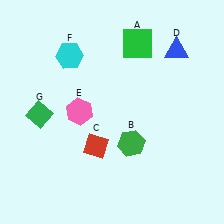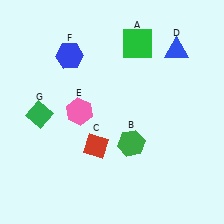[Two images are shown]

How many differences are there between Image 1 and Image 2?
There is 1 difference between the two images.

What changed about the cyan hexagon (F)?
In Image 1, F is cyan. In Image 2, it changed to blue.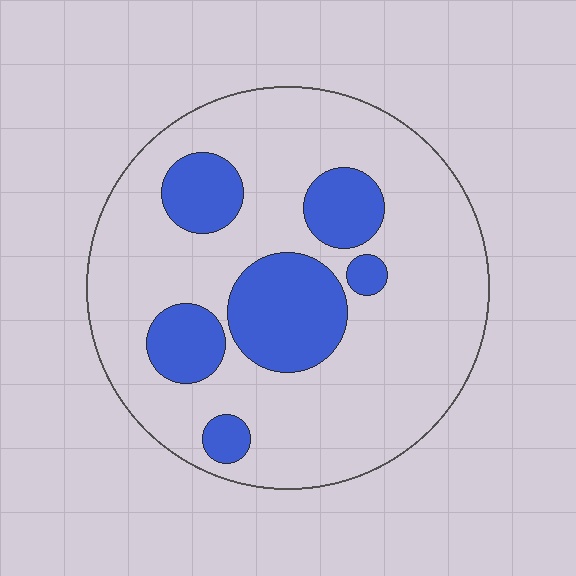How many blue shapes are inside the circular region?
6.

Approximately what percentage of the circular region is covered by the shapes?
Approximately 25%.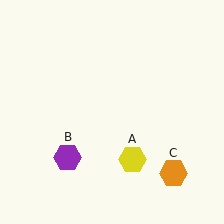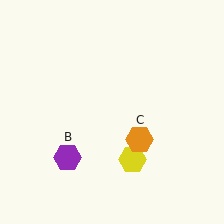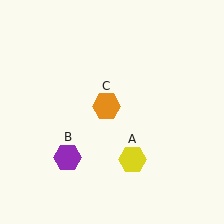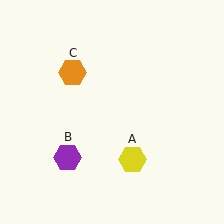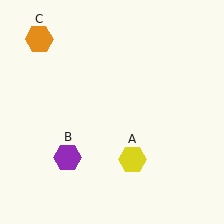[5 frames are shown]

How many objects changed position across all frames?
1 object changed position: orange hexagon (object C).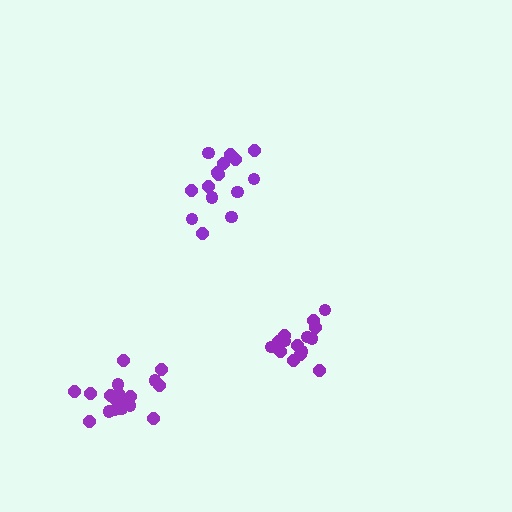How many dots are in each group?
Group 1: 15 dots, Group 2: 15 dots, Group 3: 19 dots (49 total).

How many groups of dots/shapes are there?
There are 3 groups.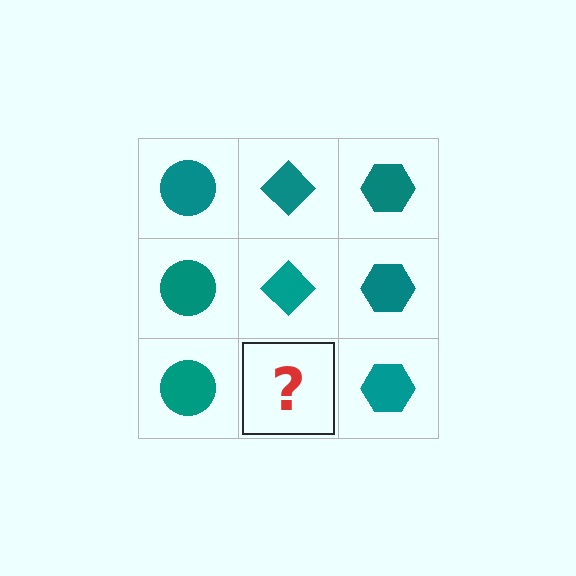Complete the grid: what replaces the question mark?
The question mark should be replaced with a teal diamond.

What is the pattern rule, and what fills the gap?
The rule is that each column has a consistent shape. The gap should be filled with a teal diamond.